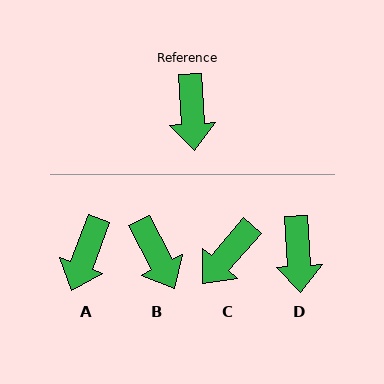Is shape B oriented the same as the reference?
No, it is off by about 24 degrees.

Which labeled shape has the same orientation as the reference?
D.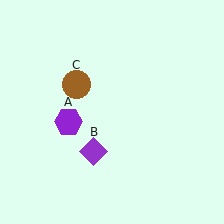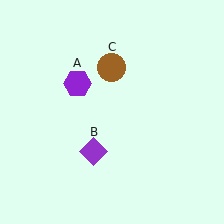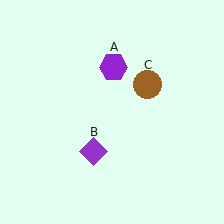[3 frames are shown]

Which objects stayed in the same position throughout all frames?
Purple diamond (object B) remained stationary.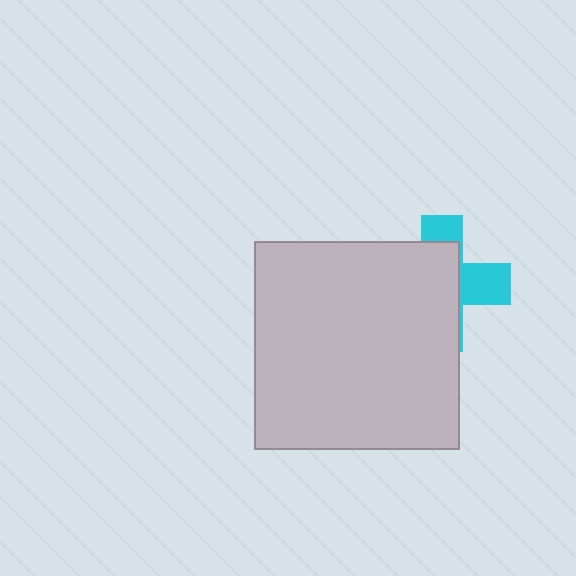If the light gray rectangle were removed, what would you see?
You would see the complete cyan cross.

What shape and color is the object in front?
The object in front is a light gray rectangle.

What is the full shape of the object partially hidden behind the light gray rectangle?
The partially hidden object is a cyan cross.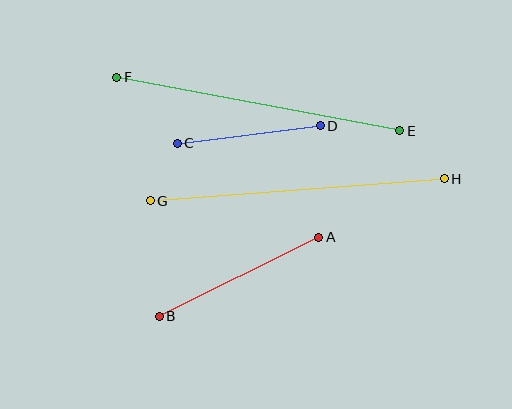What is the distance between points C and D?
The distance is approximately 144 pixels.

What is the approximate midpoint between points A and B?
The midpoint is at approximately (239, 277) pixels.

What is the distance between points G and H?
The distance is approximately 295 pixels.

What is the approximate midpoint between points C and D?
The midpoint is at approximately (249, 134) pixels.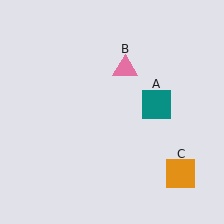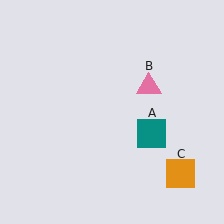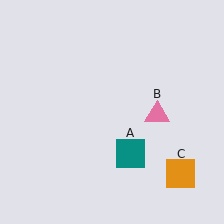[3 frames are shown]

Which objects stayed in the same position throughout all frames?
Orange square (object C) remained stationary.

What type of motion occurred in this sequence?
The teal square (object A), pink triangle (object B) rotated clockwise around the center of the scene.